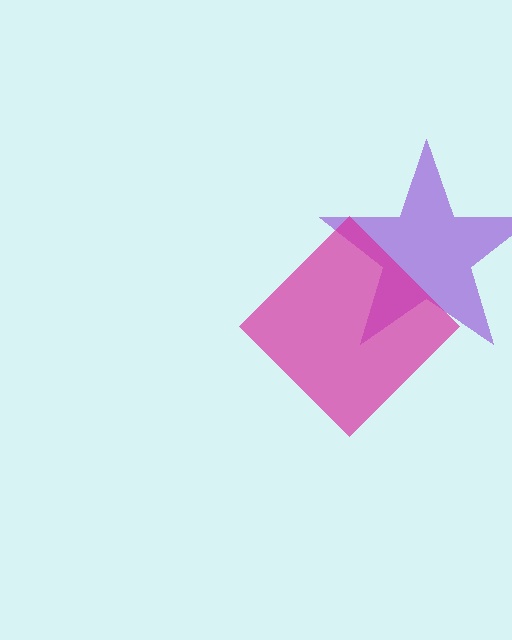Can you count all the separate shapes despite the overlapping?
Yes, there are 2 separate shapes.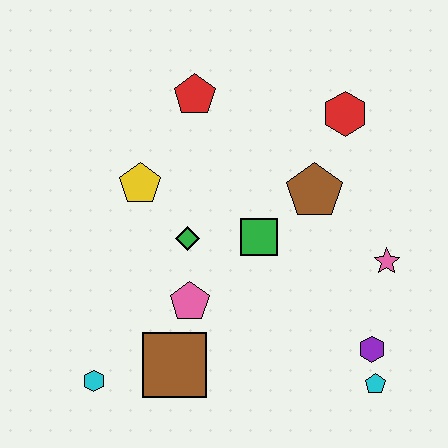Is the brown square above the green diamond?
No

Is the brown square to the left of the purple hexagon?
Yes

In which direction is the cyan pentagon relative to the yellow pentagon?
The cyan pentagon is to the right of the yellow pentagon.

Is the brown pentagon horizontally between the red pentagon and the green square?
No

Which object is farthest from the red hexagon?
The cyan hexagon is farthest from the red hexagon.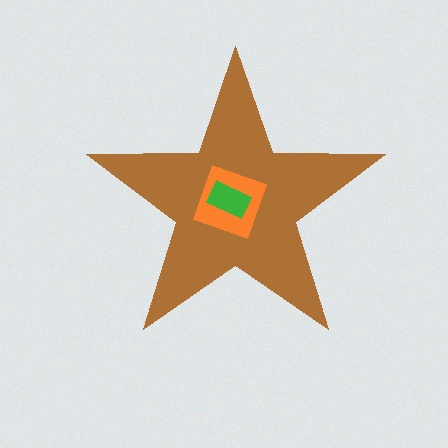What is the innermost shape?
The green rectangle.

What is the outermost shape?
The brown star.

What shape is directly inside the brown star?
The orange diamond.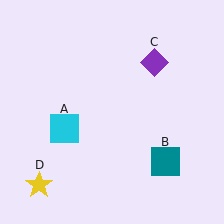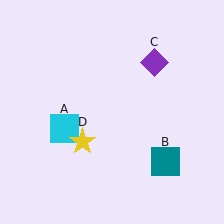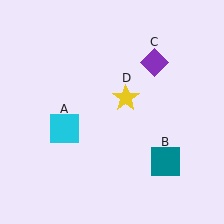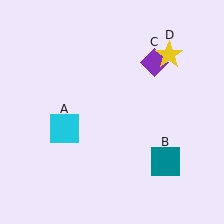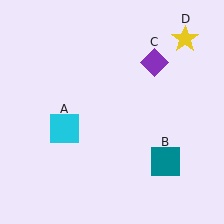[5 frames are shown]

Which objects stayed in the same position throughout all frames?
Cyan square (object A) and teal square (object B) and purple diamond (object C) remained stationary.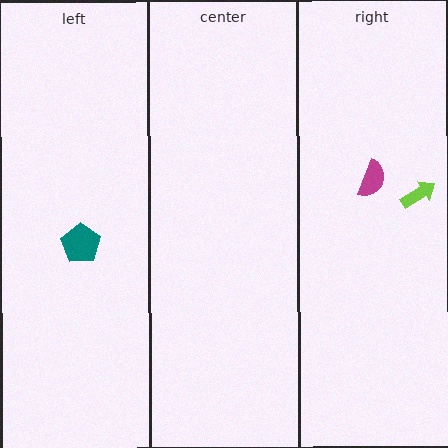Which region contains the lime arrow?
The right region.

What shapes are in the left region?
The teal pentagon.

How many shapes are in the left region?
1.